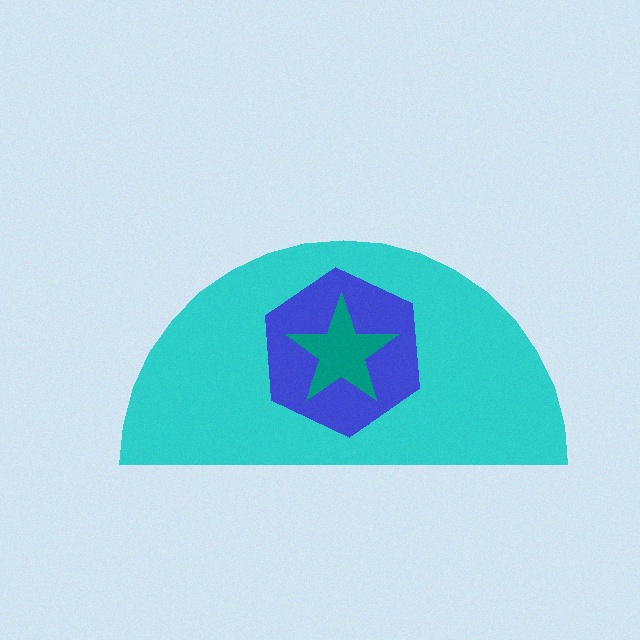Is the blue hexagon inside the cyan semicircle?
Yes.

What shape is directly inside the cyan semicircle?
The blue hexagon.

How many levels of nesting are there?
3.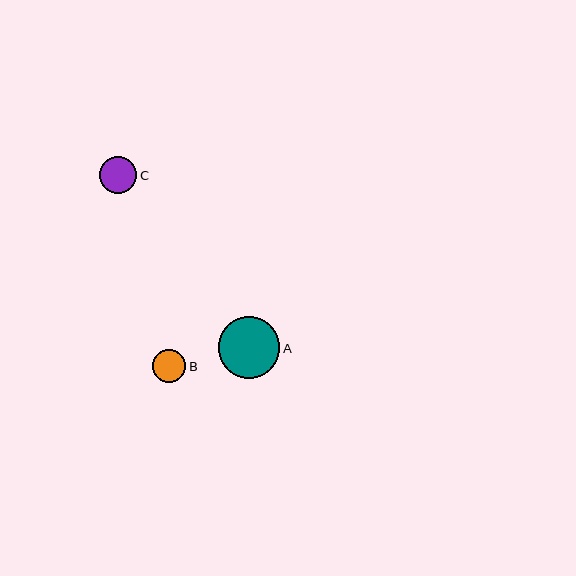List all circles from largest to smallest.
From largest to smallest: A, C, B.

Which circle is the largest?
Circle A is the largest with a size of approximately 62 pixels.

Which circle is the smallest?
Circle B is the smallest with a size of approximately 33 pixels.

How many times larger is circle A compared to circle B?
Circle A is approximately 1.9 times the size of circle B.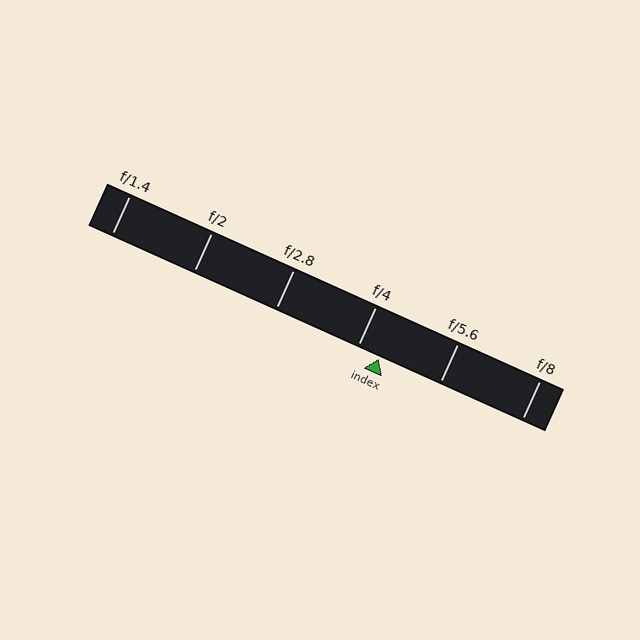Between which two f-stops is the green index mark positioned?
The index mark is between f/4 and f/5.6.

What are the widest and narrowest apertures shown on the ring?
The widest aperture shown is f/1.4 and the narrowest is f/8.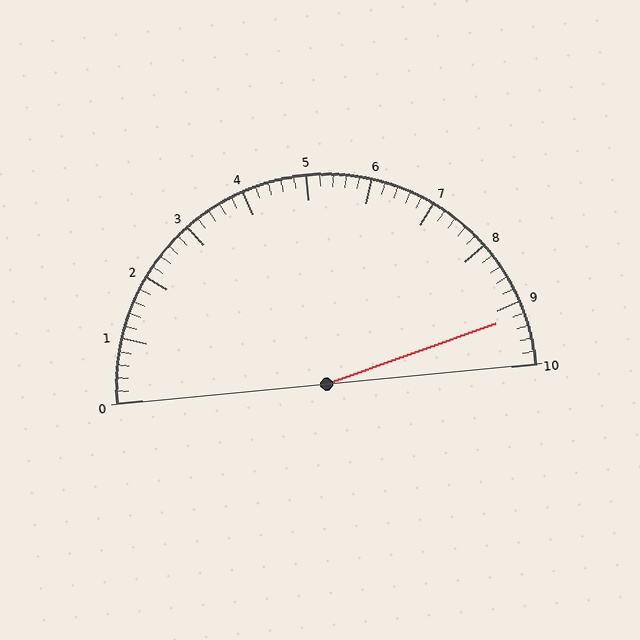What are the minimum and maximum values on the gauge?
The gauge ranges from 0 to 10.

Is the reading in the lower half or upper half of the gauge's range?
The reading is in the upper half of the range (0 to 10).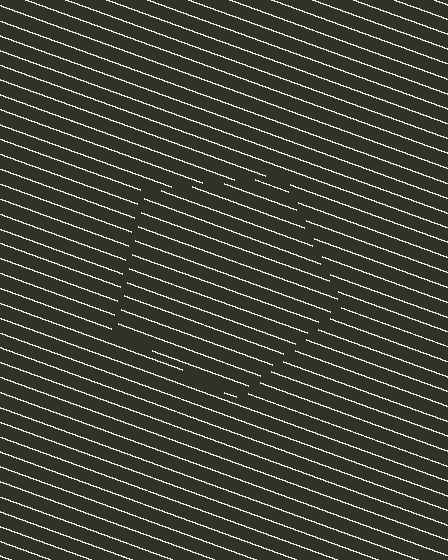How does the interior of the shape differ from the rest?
The interior of the shape contains the same grating, shifted by half a period — the contour is defined by the phase discontinuity where line-ends from the inner and outer gratings abut.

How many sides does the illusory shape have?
5 sides — the line-ends trace a pentagon.